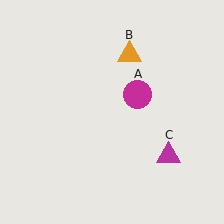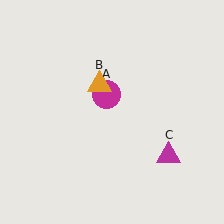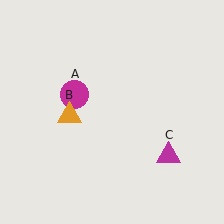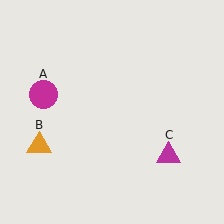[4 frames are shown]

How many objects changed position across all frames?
2 objects changed position: magenta circle (object A), orange triangle (object B).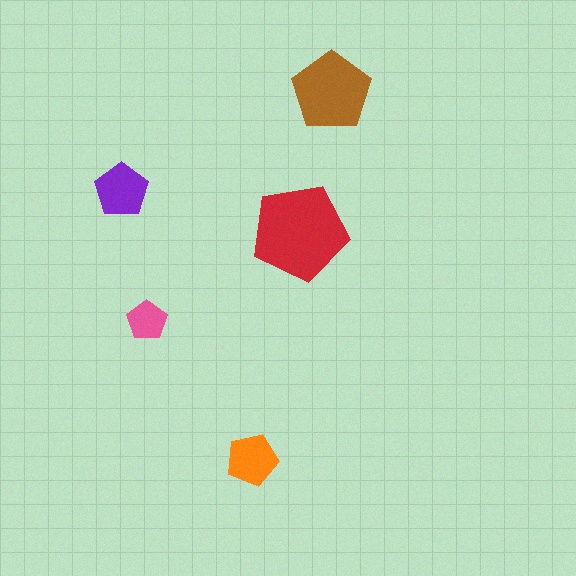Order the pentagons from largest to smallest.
the red one, the brown one, the purple one, the orange one, the pink one.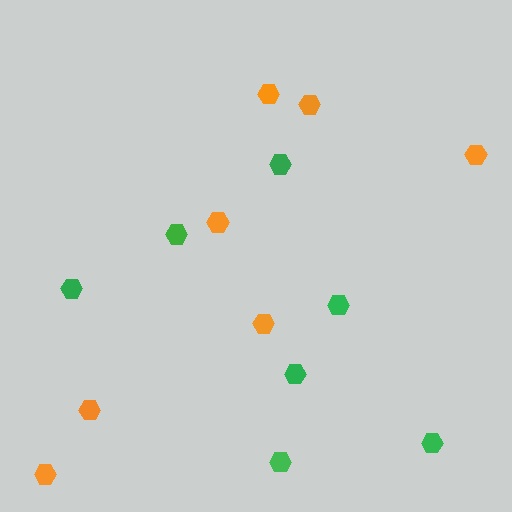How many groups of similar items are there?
There are 2 groups: one group of orange hexagons (7) and one group of green hexagons (7).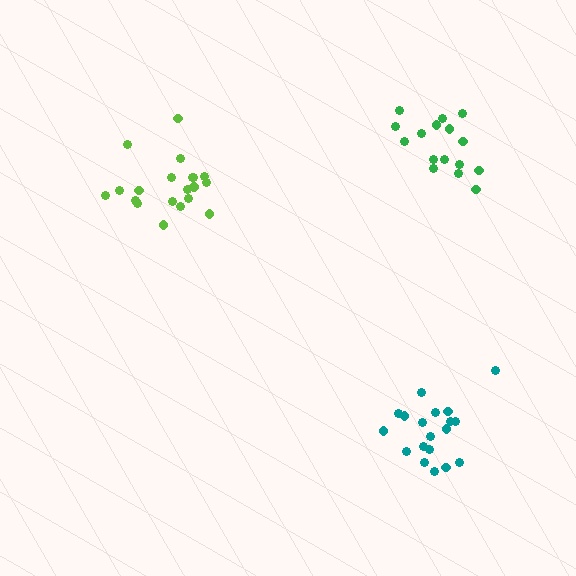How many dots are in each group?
Group 1: 20 dots, Group 2: 19 dots, Group 3: 16 dots (55 total).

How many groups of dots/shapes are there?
There are 3 groups.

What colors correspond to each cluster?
The clusters are colored: lime, teal, green.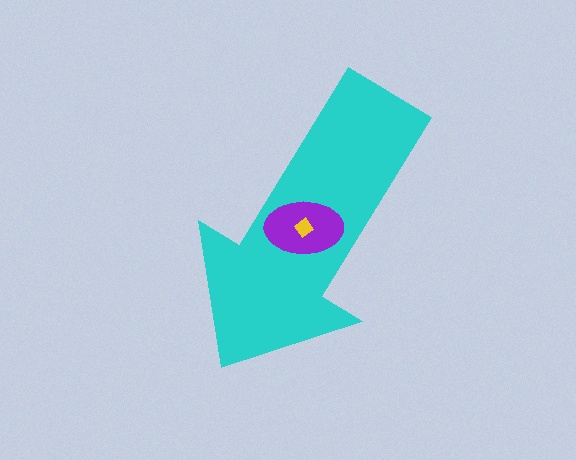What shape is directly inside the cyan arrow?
The purple ellipse.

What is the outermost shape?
The cyan arrow.